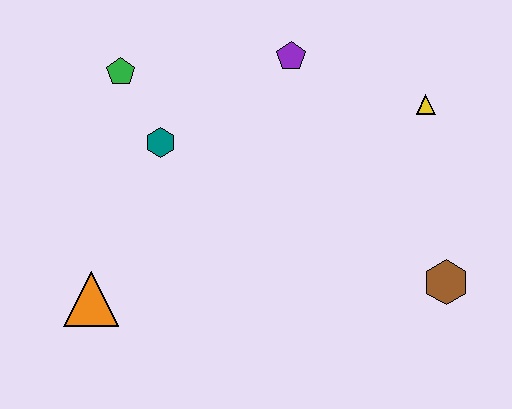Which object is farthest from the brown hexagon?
The green pentagon is farthest from the brown hexagon.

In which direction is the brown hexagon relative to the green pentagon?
The brown hexagon is to the right of the green pentagon.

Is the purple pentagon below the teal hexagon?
No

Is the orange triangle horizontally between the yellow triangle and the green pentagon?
No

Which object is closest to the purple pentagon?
The yellow triangle is closest to the purple pentagon.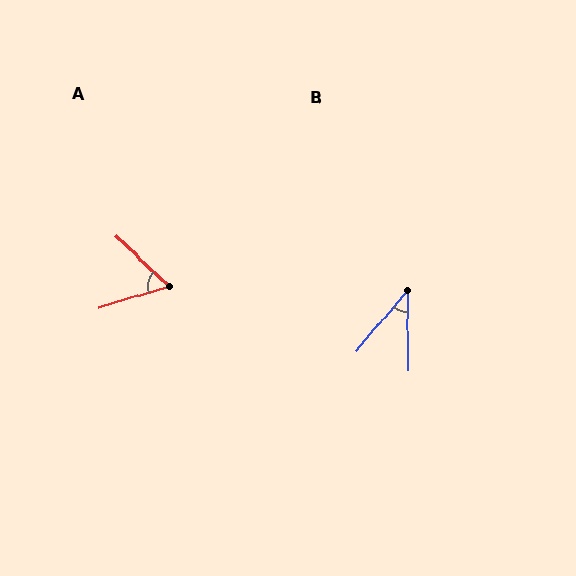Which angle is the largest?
A, at approximately 60 degrees.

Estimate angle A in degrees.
Approximately 60 degrees.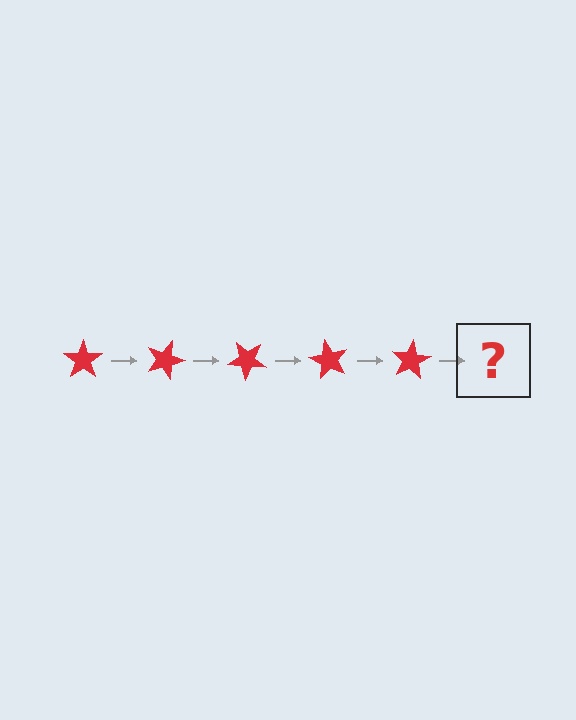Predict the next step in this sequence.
The next step is a red star rotated 100 degrees.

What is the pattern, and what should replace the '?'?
The pattern is that the star rotates 20 degrees each step. The '?' should be a red star rotated 100 degrees.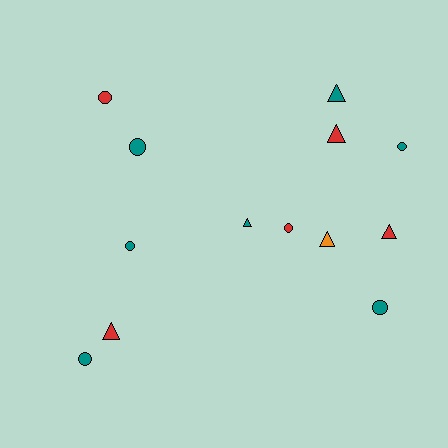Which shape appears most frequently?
Circle, with 7 objects.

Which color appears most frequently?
Teal, with 7 objects.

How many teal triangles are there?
There are 2 teal triangles.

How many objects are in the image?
There are 13 objects.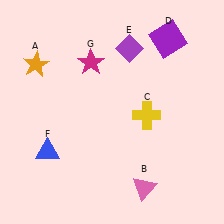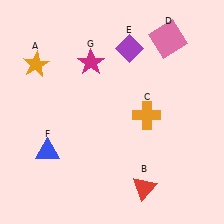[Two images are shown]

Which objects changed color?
B changed from pink to red. C changed from yellow to orange. D changed from purple to pink.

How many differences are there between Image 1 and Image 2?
There are 3 differences between the two images.